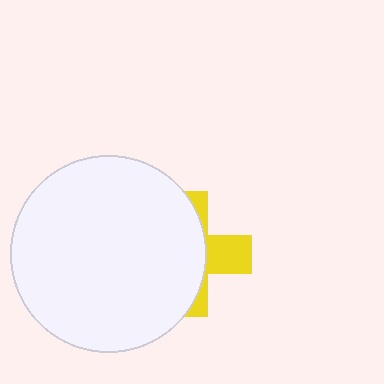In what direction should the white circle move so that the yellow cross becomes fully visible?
The white circle should move left. That is the shortest direction to clear the overlap and leave the yellow cross fully visible.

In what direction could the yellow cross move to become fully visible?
The yellow cross could move right. That would shift it out from behind the white circle entirely.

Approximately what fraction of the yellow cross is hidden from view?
Roughly 68% of the yellow cross is hidden behind the white circle.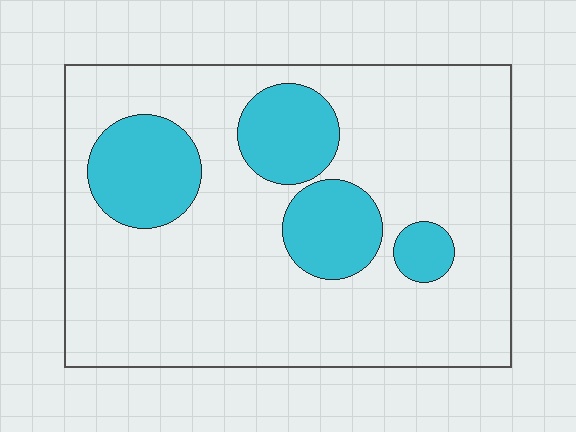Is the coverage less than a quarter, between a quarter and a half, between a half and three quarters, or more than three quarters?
Less than a quarter.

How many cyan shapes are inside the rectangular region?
4.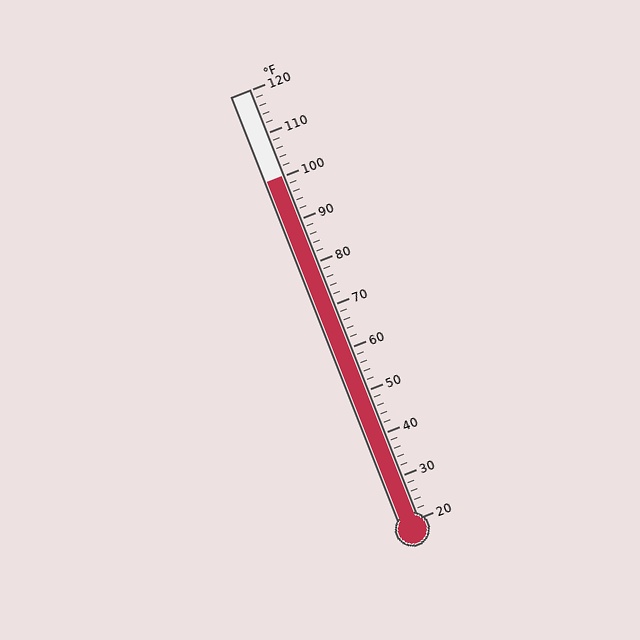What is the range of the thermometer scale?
The thermometer scale ranges from 20°F to 120°F.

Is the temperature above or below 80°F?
The temperature is above 80°F.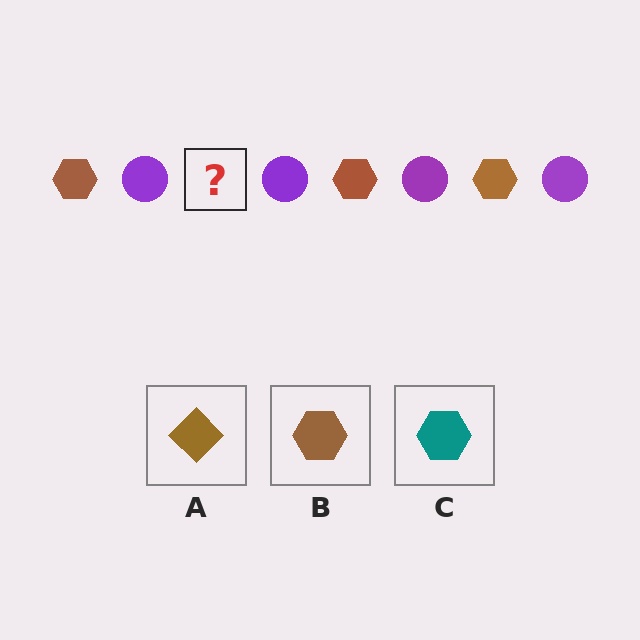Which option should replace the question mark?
Option B.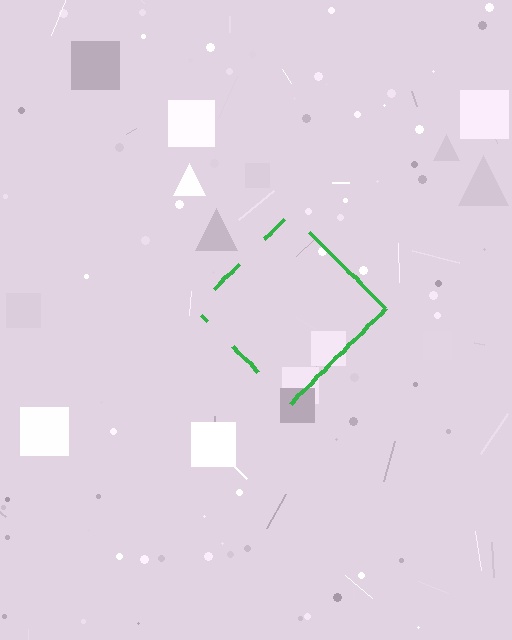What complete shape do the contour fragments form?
The contour fragments form a diamond.